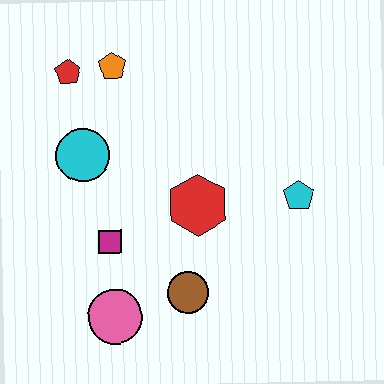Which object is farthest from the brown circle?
The red pentagon is farthest from the brown circle.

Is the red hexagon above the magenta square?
Yes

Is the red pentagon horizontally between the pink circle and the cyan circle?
No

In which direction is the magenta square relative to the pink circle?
The magenta square is above the pink circle.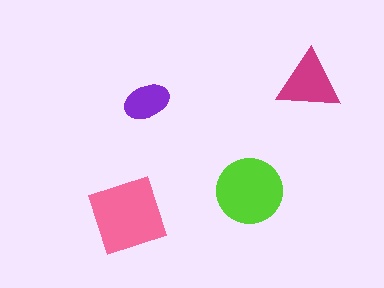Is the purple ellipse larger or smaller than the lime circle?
Smaller.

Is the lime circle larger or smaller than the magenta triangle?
Larger.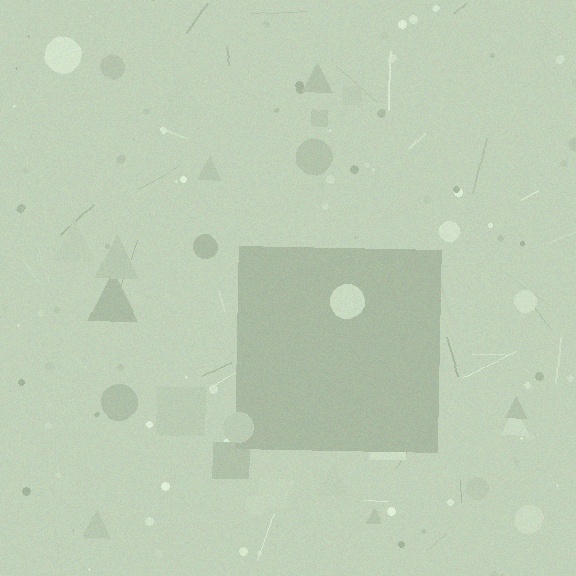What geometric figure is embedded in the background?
A square is embedded in the background.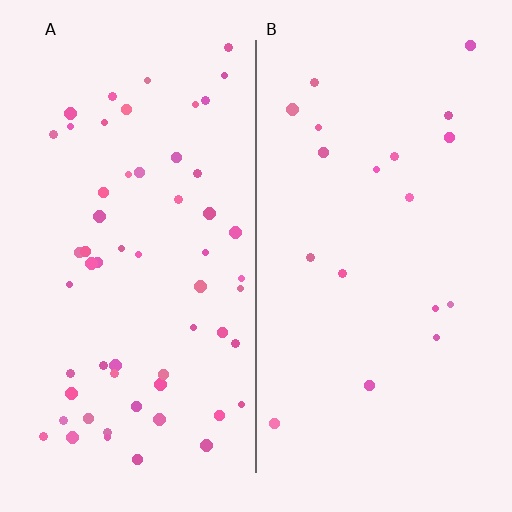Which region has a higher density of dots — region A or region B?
A (the left).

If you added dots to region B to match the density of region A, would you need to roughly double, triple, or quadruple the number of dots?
Approximately triple.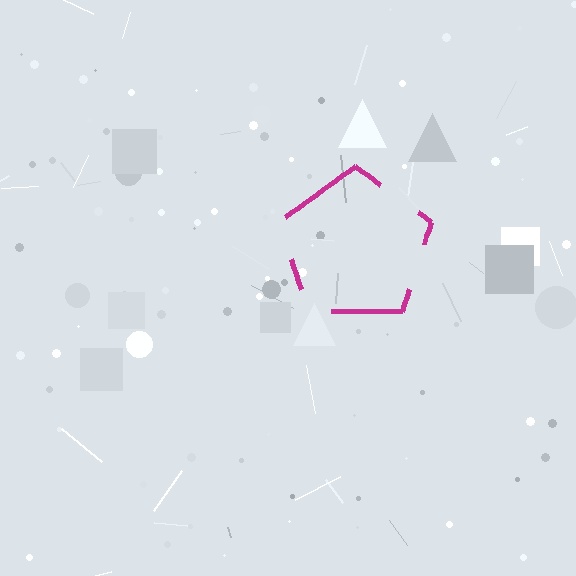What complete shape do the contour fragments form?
The contour fragments form a pentagon.